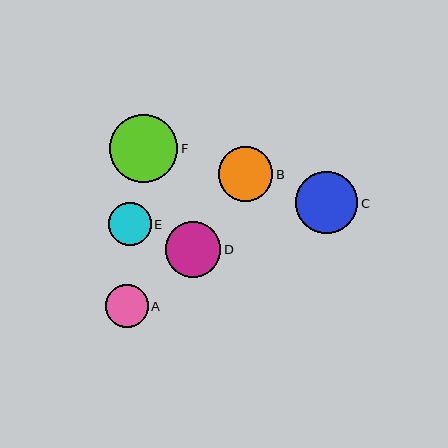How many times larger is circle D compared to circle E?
Circle D is approximately 1.3 times the size of circle E.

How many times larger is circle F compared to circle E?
Circle F is approximately 1.6 times the size of circle E.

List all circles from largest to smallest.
From largest to smallest: F, C, D, B, E, A.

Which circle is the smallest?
Circle A is the smallest with a size of approximately 43 pixels.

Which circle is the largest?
Circle F is the largest with a size of approximately 69 pixels.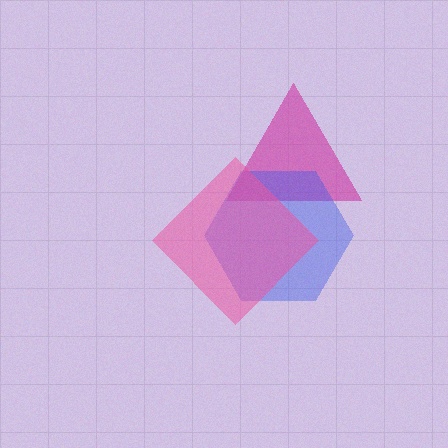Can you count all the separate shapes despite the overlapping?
Yes, there are 3 separate shapes.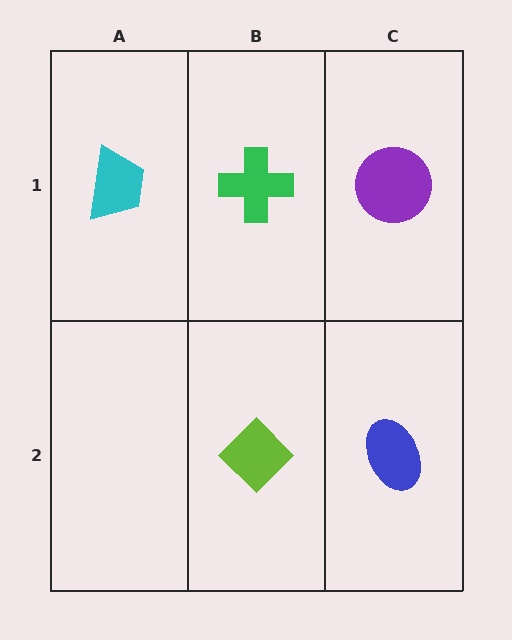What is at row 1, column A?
A cyan trapezoid.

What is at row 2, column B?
A lime diamond.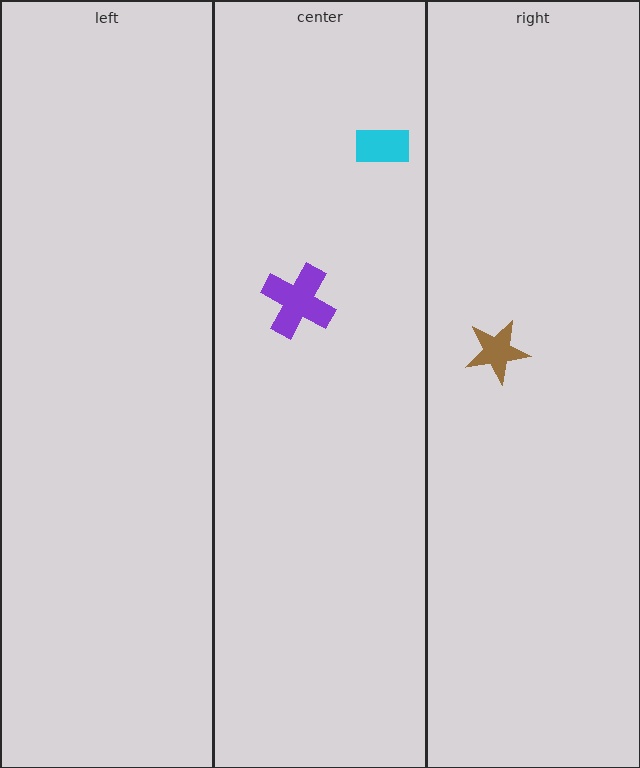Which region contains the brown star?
The right region.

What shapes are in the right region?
The brown star.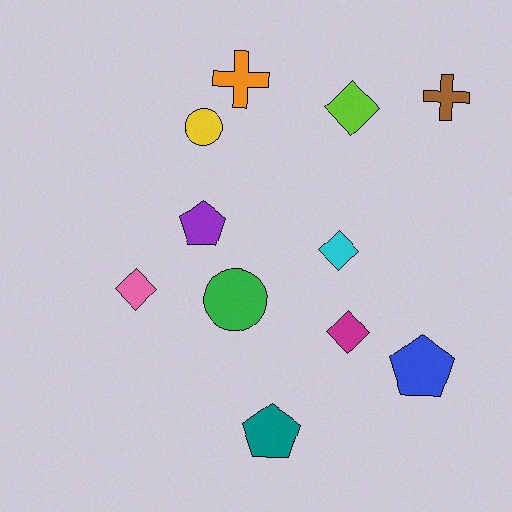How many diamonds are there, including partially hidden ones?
There are 4 diamonds.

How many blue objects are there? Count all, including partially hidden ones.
There is 1 blue object.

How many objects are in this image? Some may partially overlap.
There are 11 objects.